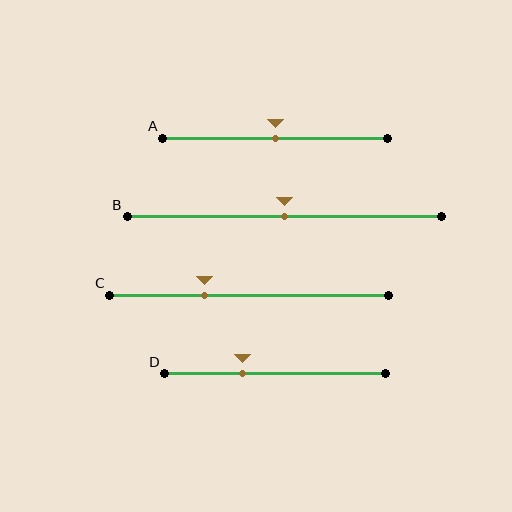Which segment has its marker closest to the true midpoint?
Segment A has its marker closest to the true midpoint.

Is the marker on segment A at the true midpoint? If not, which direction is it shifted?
Yes, the marker on segment A is at the true midpoint.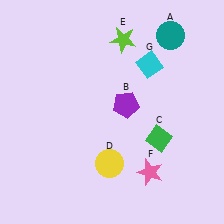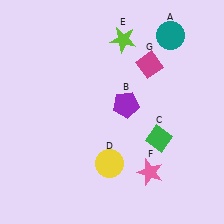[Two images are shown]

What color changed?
The diamond (G) changed from cyan in Image 1 to magenta in Image 2.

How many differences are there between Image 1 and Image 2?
There is 1 difference between the two images.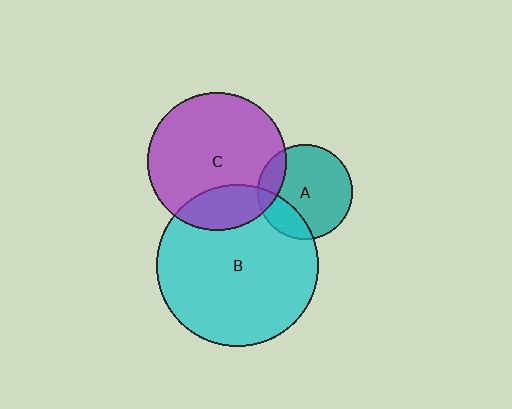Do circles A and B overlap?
Yes.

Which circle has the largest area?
Circle B (cyan).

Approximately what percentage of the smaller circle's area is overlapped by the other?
Approximately 20%.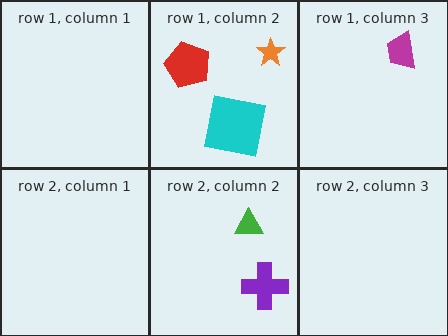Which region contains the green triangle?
The row 2, column 2 region.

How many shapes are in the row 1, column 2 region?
3.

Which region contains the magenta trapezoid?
The row 1, column 3 region.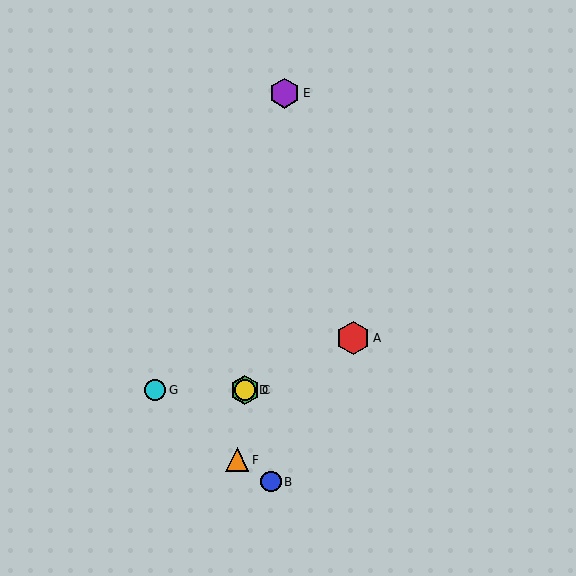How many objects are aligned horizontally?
3 objects (C, D, G) are aligned horizontally.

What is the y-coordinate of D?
Object D is at y≈390.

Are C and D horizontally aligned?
Yes, both are at y≈390.